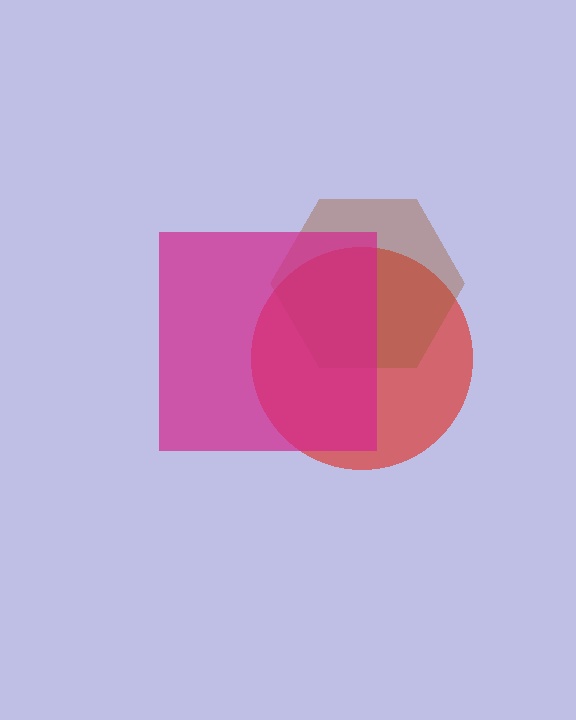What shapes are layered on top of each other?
The layered shapes are: a red circle, a brown hexagon, a magenta square.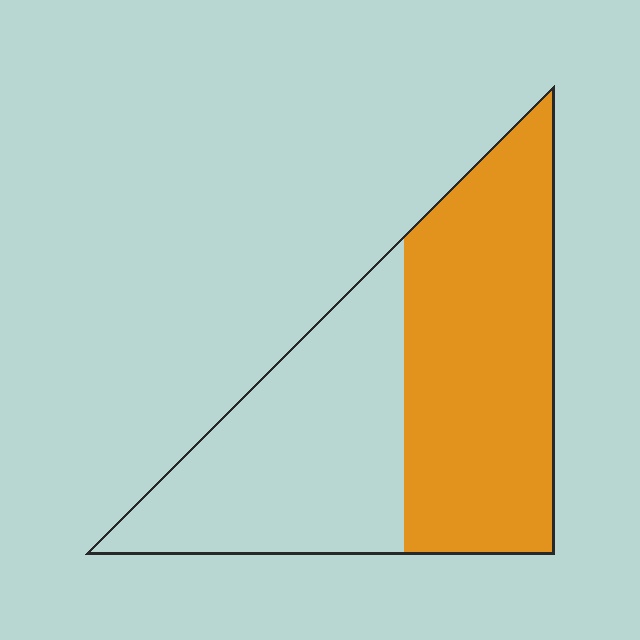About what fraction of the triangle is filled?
About one half (1/2).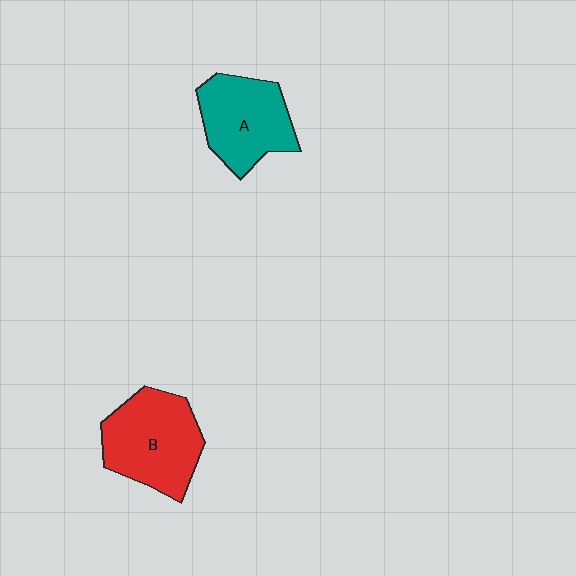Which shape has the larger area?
Shape B (red).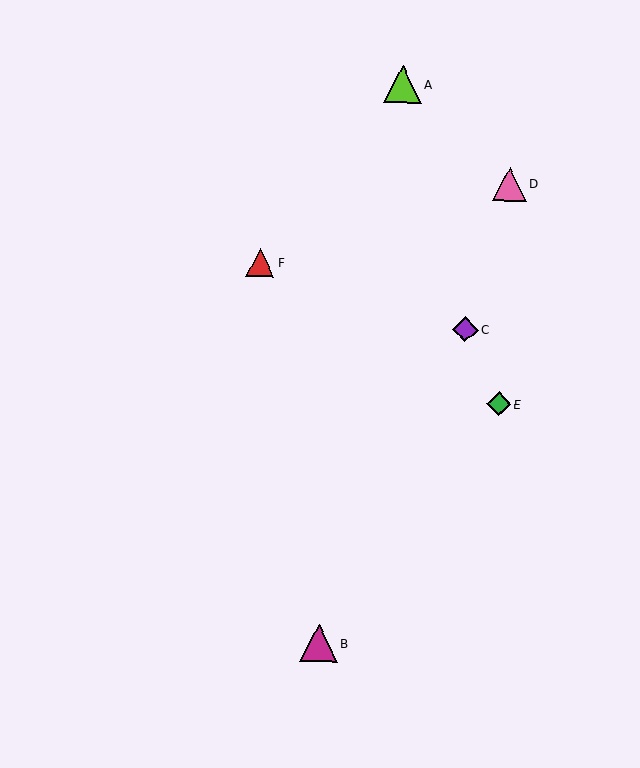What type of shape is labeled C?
Shape C is a purple diamond.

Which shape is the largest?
The lime triangle (labeled A) is the largest.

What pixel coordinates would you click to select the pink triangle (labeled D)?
Click at (509, 184) to select the pink triangle D.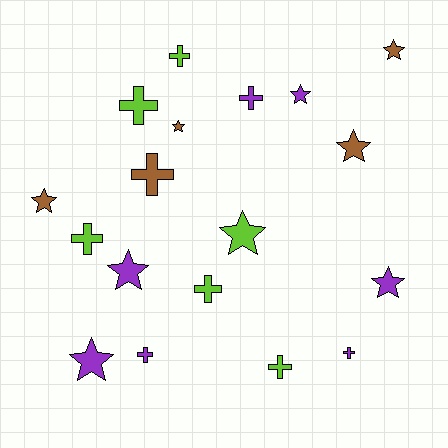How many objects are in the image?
There are 18 objects.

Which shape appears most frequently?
Star, with 9 objects.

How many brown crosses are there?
There is 1 brown cross.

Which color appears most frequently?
Purple, with 7 objects.